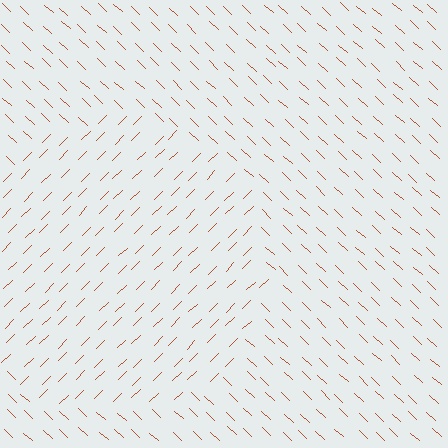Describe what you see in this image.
The image is filled with small brown line segments. A circle region in the image has lines oriented differently from the surrounding lines, creating a visible texture boundary.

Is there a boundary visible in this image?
Yes, there is a texture boundary formed by a change in line orientation.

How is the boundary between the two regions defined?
The boundary is defined purely by a change in line orientation (approximately 87 degrees difference). All lines are the same color and thickness.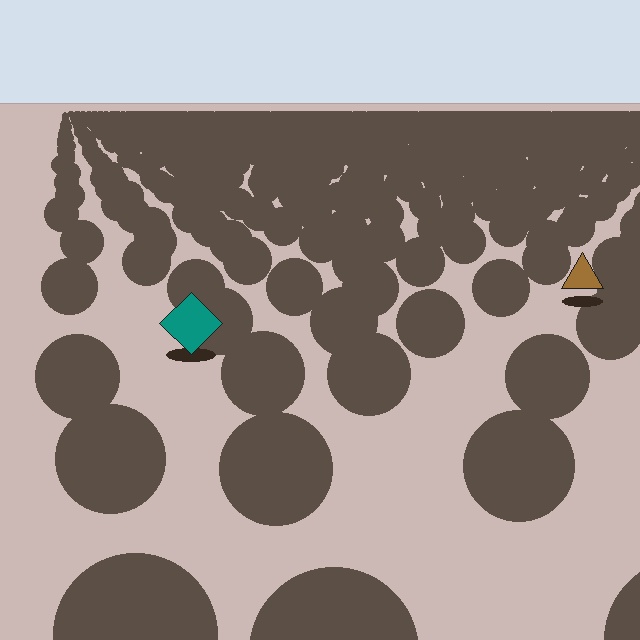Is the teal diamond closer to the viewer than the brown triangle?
Yes. The teal diamond is closer — you can tell from the texture gradient: the ground texture is coarser near it.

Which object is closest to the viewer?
The teal diamond is closest. The texture marks near it are larger and more spread out.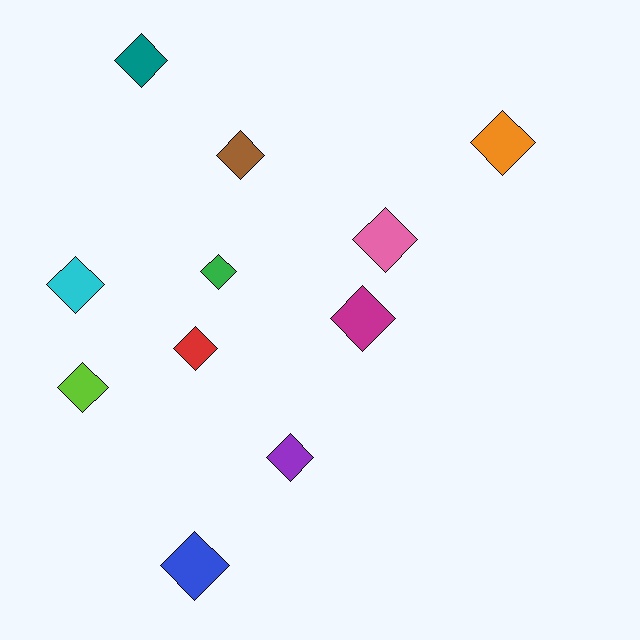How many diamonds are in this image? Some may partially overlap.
There are 11 diamonds.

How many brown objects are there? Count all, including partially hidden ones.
There is 1 brown object.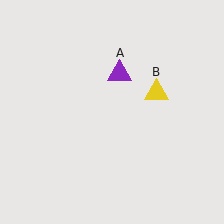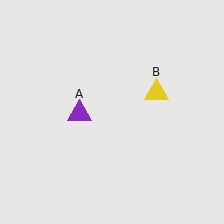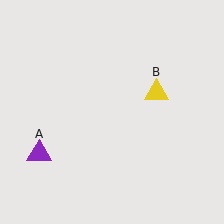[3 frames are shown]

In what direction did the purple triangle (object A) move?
The purple triangle (object A) moved down and to the left.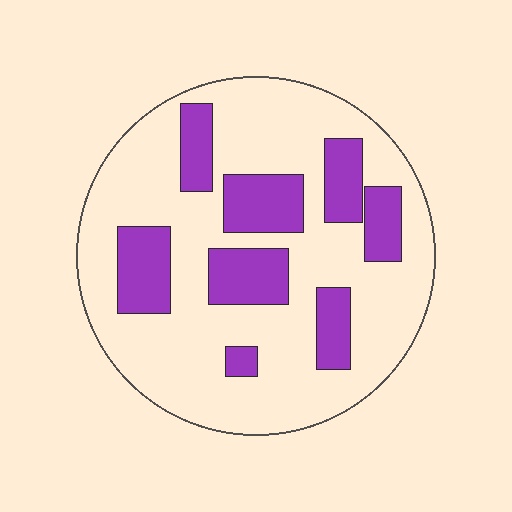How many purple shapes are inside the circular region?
8.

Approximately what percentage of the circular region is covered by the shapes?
Approximately 25%.